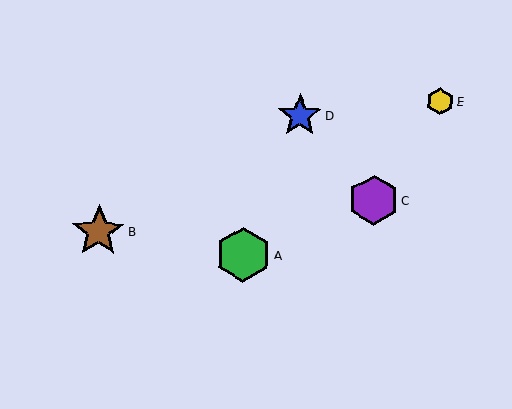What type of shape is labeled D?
Shape D is a blue star.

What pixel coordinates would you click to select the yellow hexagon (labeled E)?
Click at (440, 102) to select the yellow hexagon E.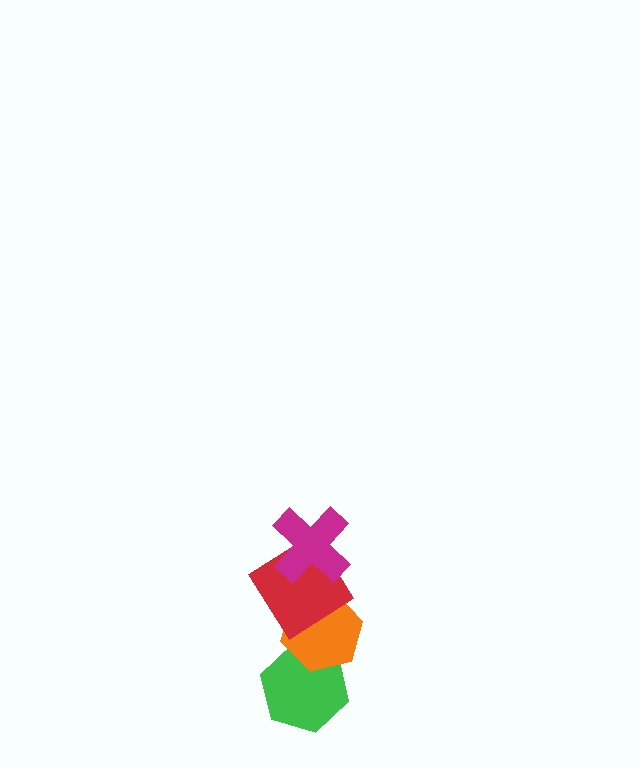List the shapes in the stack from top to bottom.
From top to bottom: the magenta cross, the red diamond, the orange hexagon, the green hexagon.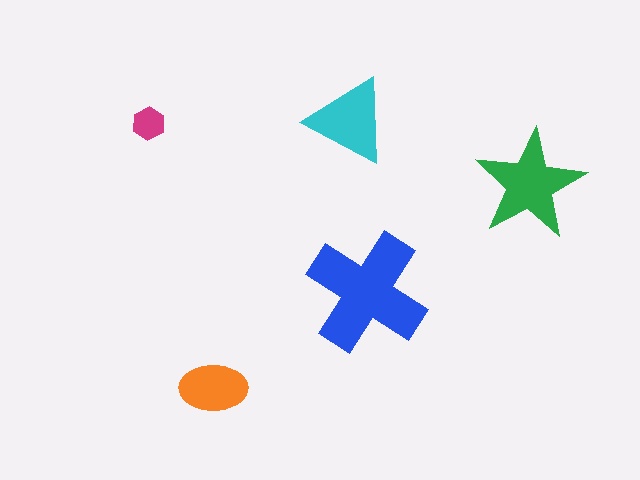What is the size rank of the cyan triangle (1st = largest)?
3rd.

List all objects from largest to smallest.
The blue cross, the green star, the cyan triangle, the orange ellipse, the magenta hexagon.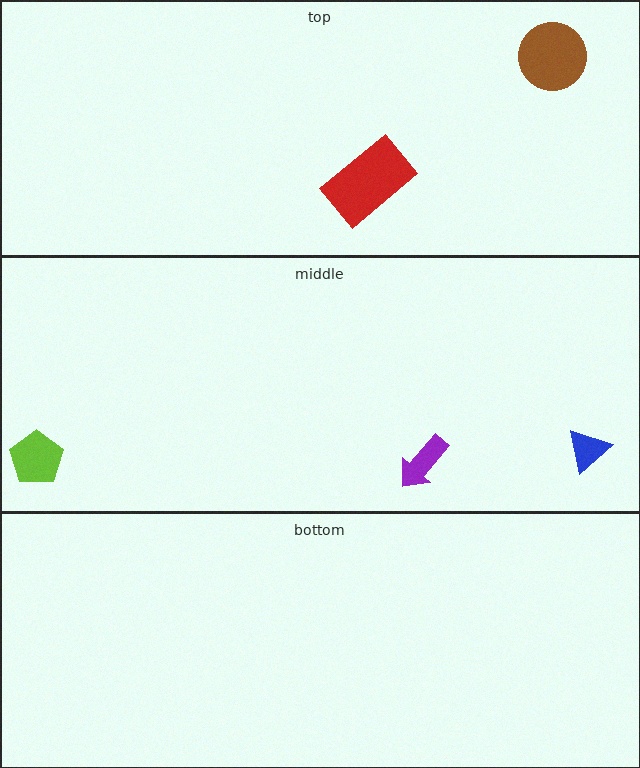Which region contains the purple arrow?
The middle region.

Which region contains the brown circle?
The top region.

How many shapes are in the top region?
2.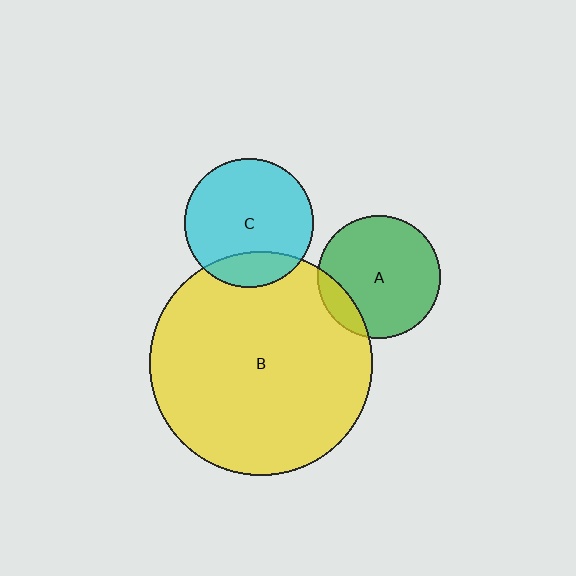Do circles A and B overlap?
Yes.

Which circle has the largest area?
Circle B (yellow).